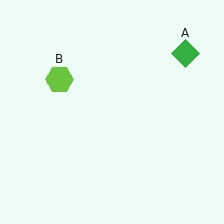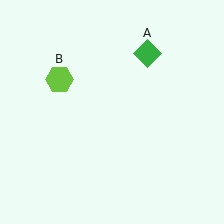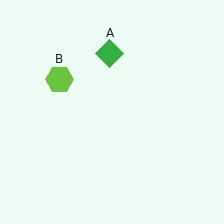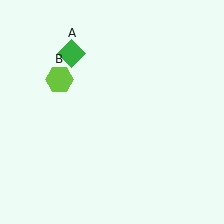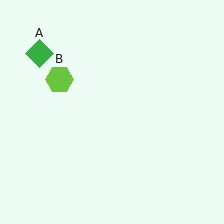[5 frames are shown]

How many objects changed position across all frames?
1 object changed position: green diamond (object A).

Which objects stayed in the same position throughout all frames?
Lime hexagon (object B) remained stationary.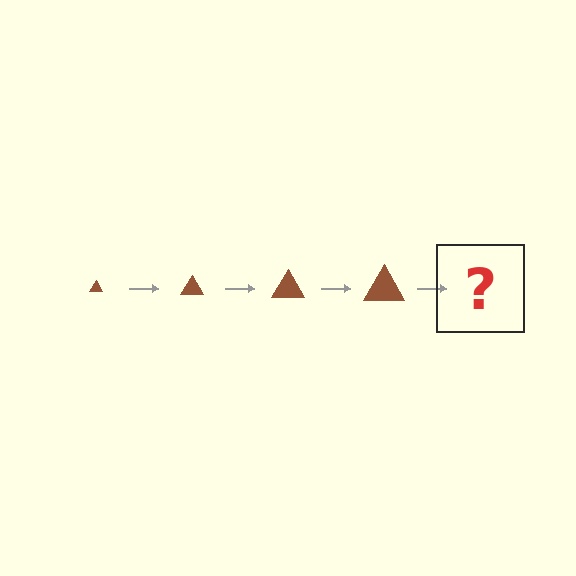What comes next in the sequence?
The next element should be a brown triangle, larger than the previous one.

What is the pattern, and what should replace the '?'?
The pattern is that the triangle gets progressively larger each step. The '?' should be a brown triangle, larger than the previous one.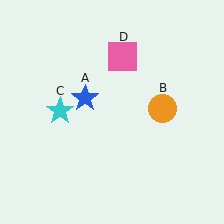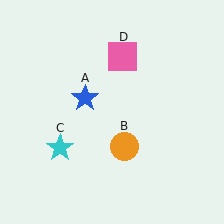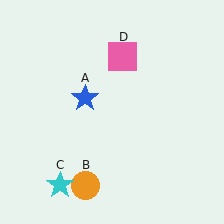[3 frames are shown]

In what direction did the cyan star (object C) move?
The cyan star (object C) moved down.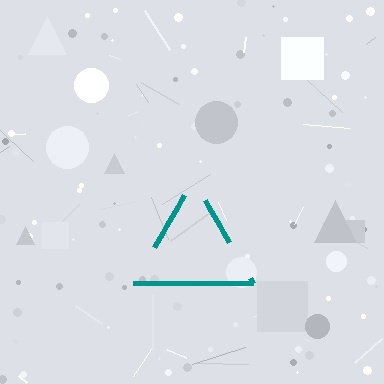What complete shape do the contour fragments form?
The contour fragments form a triangle.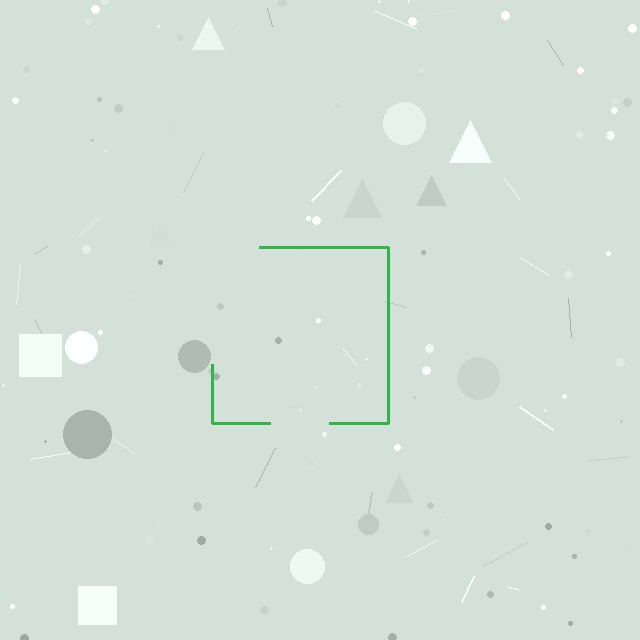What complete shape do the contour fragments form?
The contour fragments form a square.